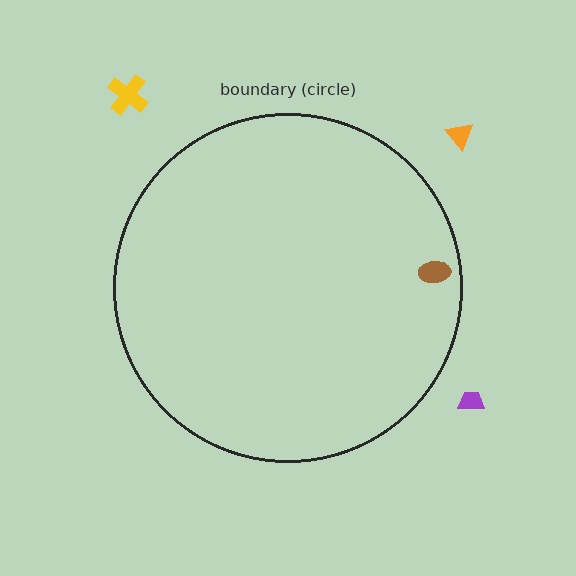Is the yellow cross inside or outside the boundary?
Outside.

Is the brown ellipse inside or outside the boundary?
Inside.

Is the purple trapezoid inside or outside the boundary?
Outside.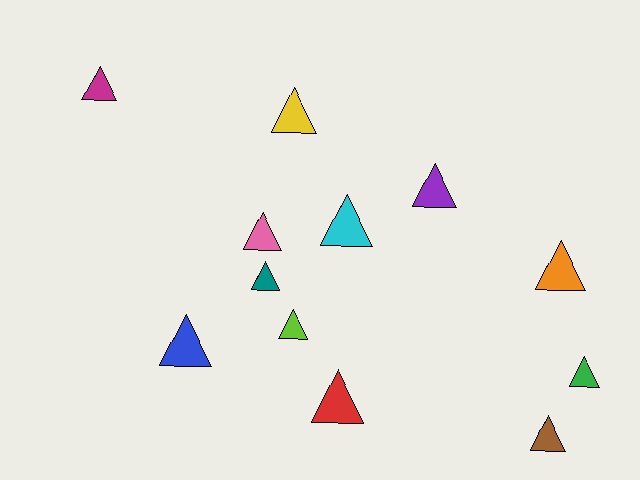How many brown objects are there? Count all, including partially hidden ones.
There is 1 brown object.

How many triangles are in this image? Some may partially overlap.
There are 12 triangles.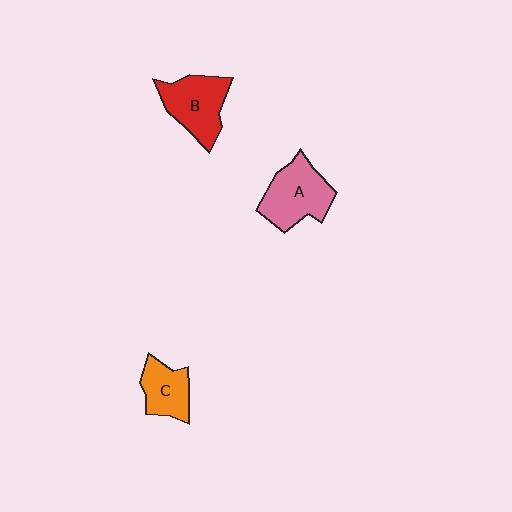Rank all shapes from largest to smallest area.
From largest to smallest: A (pink), B (red), C (orange).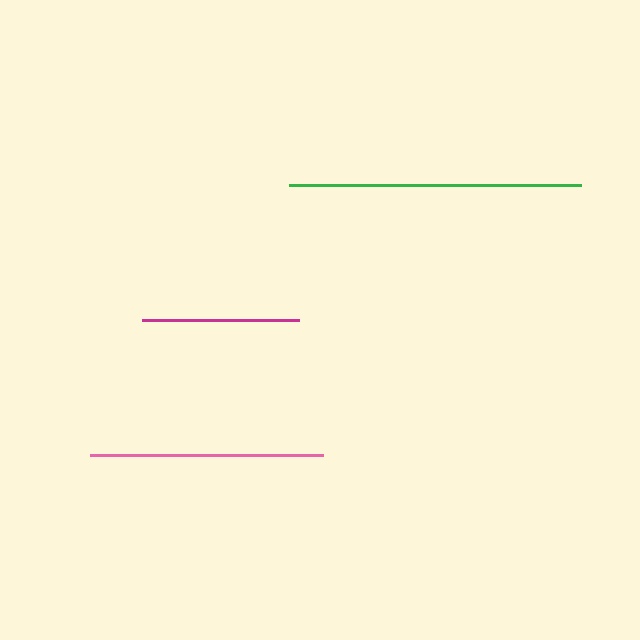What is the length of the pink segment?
The pink segment is approximately 234 pixels long.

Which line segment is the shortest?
The magenta line is the shortest at approximately 157 pixels.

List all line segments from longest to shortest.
From longest to shortest: green, pink, magenta.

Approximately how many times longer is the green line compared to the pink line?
The green line is approximately 1.2 times the length of the pink line.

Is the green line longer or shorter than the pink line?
The green line is longer than the pink line.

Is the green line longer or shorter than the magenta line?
The green line is longer than the magenta line.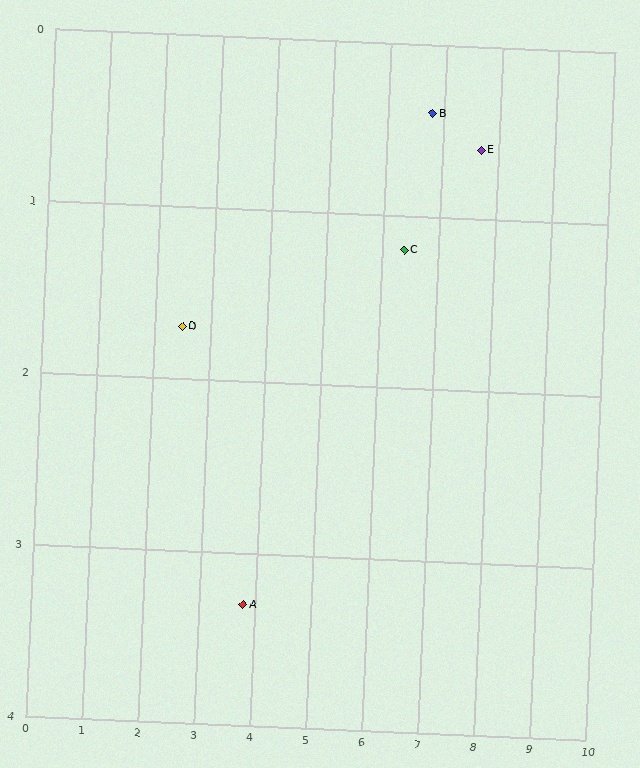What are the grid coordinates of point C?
Point C is at approximately (6.4, 1.2).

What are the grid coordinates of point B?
Point B is at approximately (6.8, 0.4).